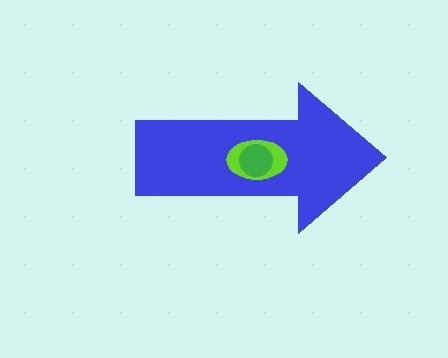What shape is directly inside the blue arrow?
The lime ellipse.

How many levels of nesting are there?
3.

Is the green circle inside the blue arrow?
Yes.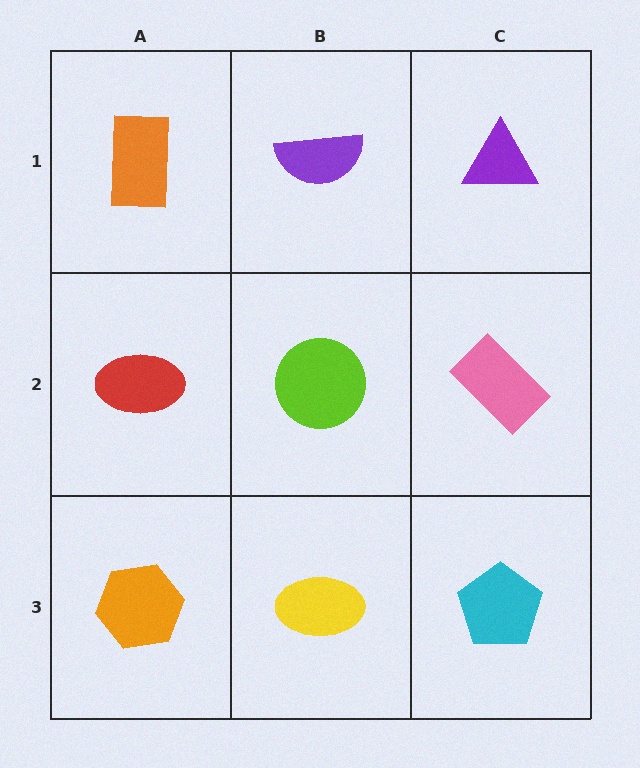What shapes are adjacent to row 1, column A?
A red ellipse (row 2, column A), a purple semicircle (row 1, column B).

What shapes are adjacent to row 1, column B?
A lime circle (row 2, column B), an orange rectangle (row 1, column A), a purple triangle (row 1, column C).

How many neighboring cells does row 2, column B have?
4.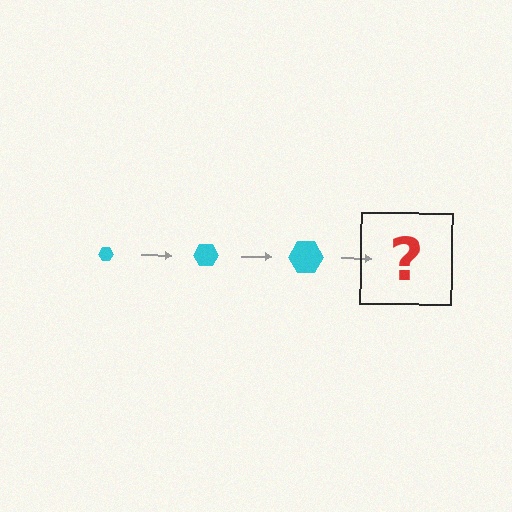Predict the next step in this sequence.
The next step is a cyan hexagon, larger than the previous one.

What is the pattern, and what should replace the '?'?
The pattern is that the hexagon gets progressively larger each step. The '?' should be a cyan hexagon, larger than the previous one.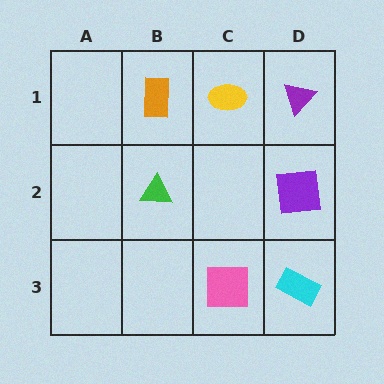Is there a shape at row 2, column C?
No, that cell is empty.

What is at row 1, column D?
A purple triangle.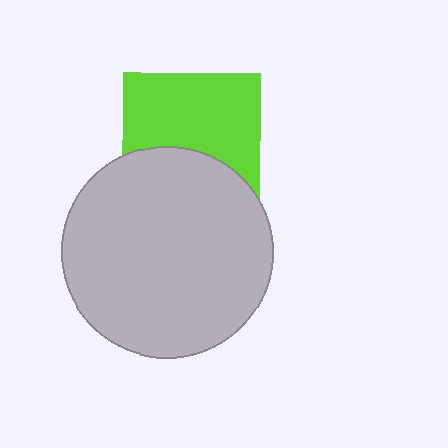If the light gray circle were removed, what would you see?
You would see the complete lime square.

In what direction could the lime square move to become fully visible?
The lime square could move up. That would shift it out from behind the light gray circle entirely.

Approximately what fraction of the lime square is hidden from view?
Roughly 39% of the lime square is hidden behind the light gray circle.